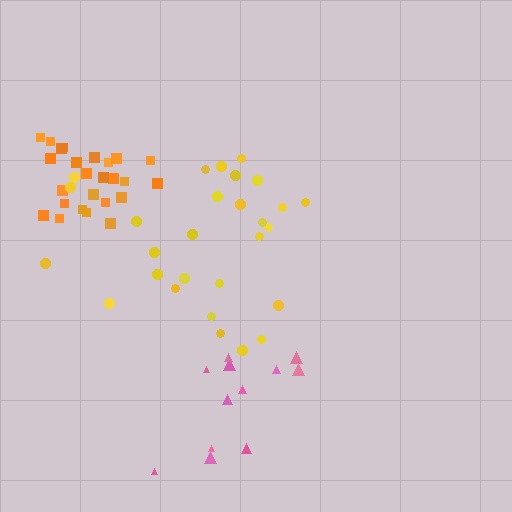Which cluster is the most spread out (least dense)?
Pink.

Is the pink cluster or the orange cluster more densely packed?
Orange.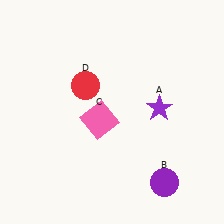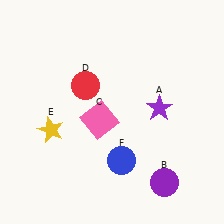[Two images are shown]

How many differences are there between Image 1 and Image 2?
There are 2 differences between the two images.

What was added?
A yellow star (E), a blue circle (F) were added in Image 2.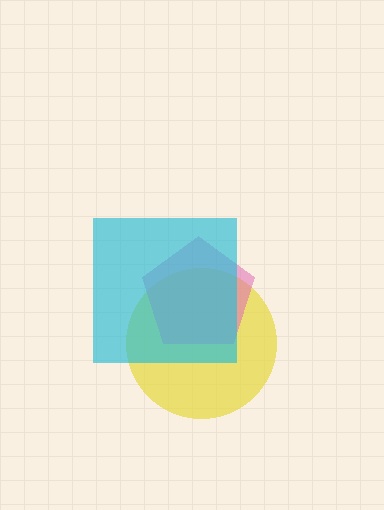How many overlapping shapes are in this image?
There are 3 overlapping shapes in the image.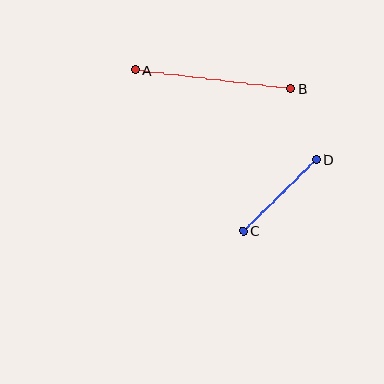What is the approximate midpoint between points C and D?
The midpoint is at approximately (280, 195) pixels.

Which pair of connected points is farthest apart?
Points A and B are farthest apart.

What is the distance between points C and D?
The distance is approximately 102 pixels.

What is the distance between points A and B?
The distance is approximately 157 pixels.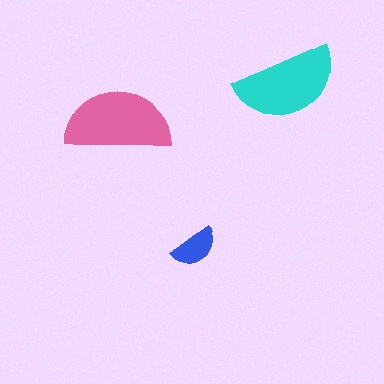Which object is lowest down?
The blue semicircle is bottommost.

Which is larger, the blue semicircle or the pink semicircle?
The pink one.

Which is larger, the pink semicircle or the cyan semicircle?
The pink one.